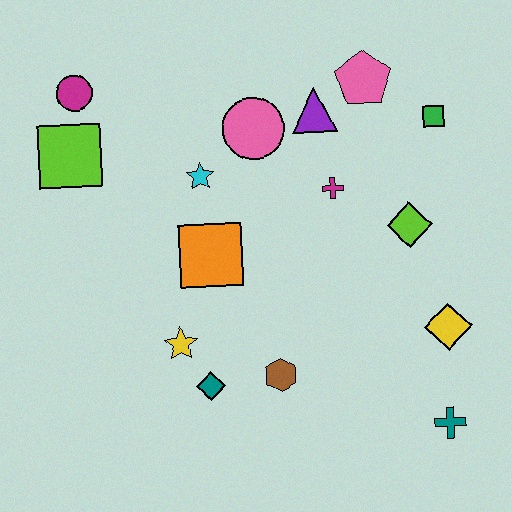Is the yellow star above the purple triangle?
No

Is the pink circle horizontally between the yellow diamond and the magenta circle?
Yes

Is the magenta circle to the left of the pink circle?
Yes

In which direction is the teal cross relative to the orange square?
The teal cross is to the right of the orange square.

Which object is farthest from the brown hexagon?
The magenta circle is farthest from the brown hexagon.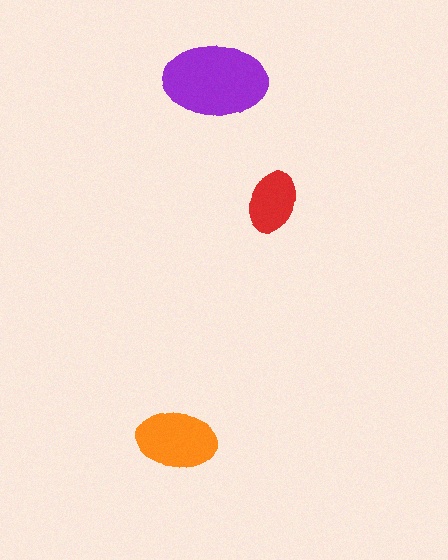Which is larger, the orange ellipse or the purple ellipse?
The purple one.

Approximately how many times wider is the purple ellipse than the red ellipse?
About 1.5 times wider.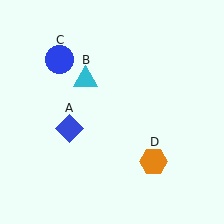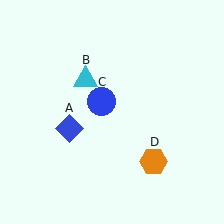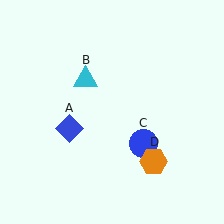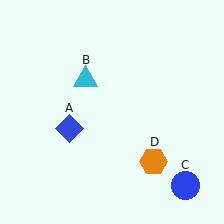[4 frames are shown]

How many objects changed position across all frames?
1 object changed position: blue circle (object C).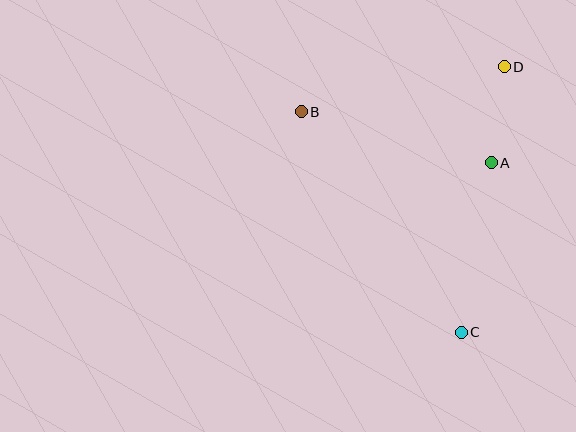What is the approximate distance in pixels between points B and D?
The distance between B and D is approximately 208 pixels.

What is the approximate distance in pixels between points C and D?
The distance between C and D is approximately 269 pixels.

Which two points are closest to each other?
Points A and D are closest to each other.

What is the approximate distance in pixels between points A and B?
The distance between A and B is approximately 197 pixels.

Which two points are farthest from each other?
Points B and C are farthest from each other.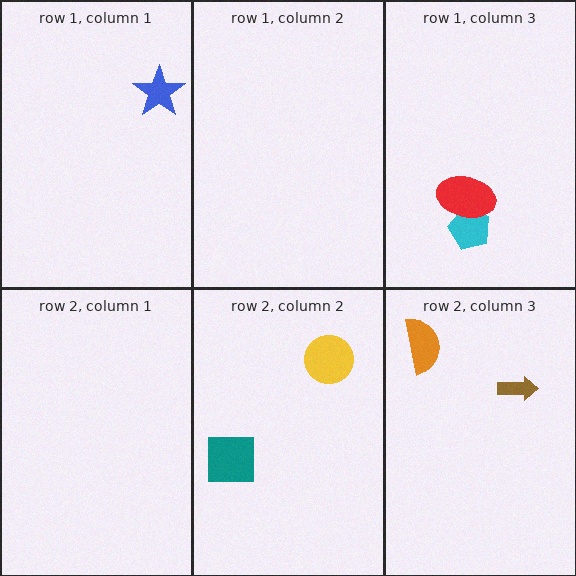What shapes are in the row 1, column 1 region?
The blue star.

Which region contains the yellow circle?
The row 2, column 2 region.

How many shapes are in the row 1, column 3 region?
2.